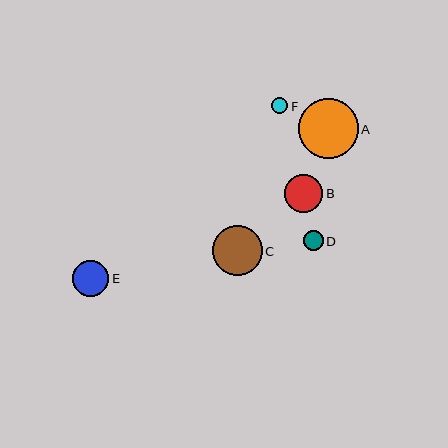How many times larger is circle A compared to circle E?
Circle A is approximately 1.6 times the size of circle E.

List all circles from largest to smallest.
From largest to smallest: A, C, B, E, D, F.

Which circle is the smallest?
Circle F is the smallest with a size of approximately 16 pixels.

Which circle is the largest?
Circle A is the largest with a size of approximately 59 pixels.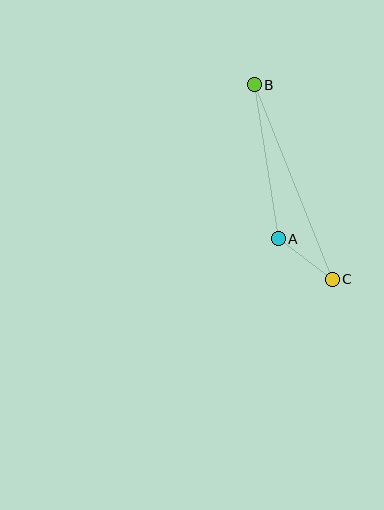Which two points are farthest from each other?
Points B and C are farthest from each other.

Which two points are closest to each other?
Points A and C are closest to each other.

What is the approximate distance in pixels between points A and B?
The distance between A and B is approximately 155 pixels.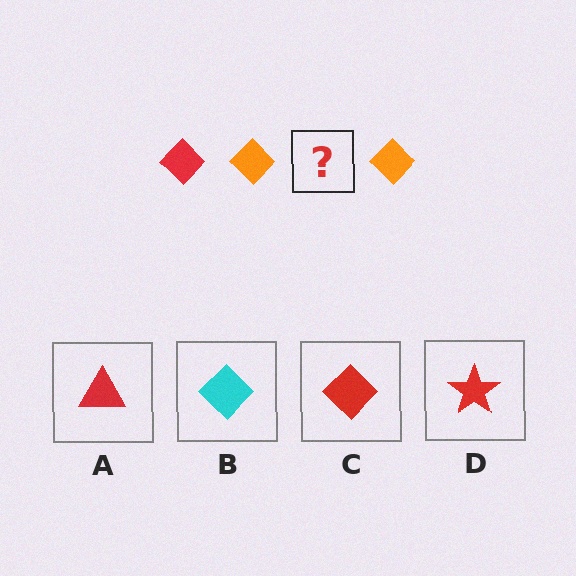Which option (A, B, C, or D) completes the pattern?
C.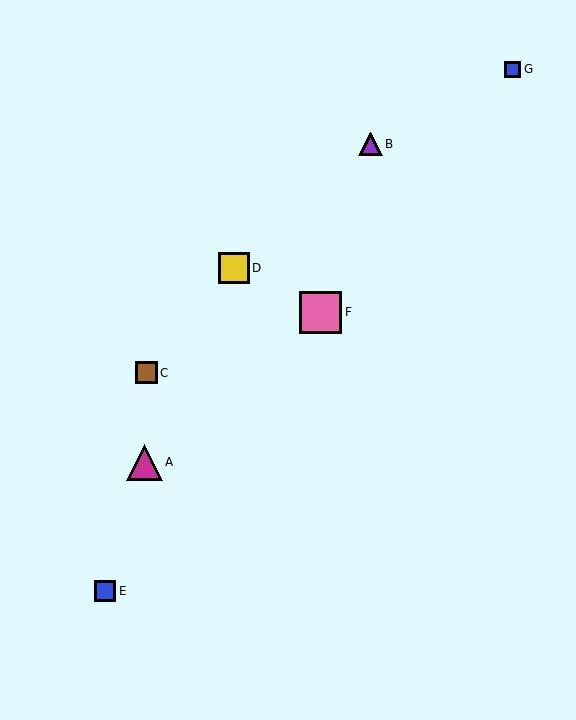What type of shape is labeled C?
Shape C is a brown square.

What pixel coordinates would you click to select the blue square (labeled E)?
Click at (105, 591) to select the blue square E.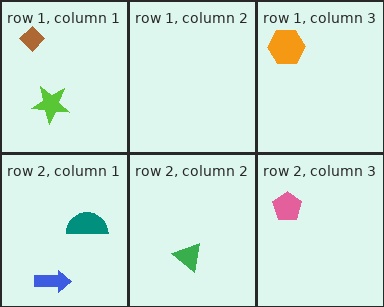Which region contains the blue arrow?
The row 2, column 1 region.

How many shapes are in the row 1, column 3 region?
1.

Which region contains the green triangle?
The row 2, column 2 region.